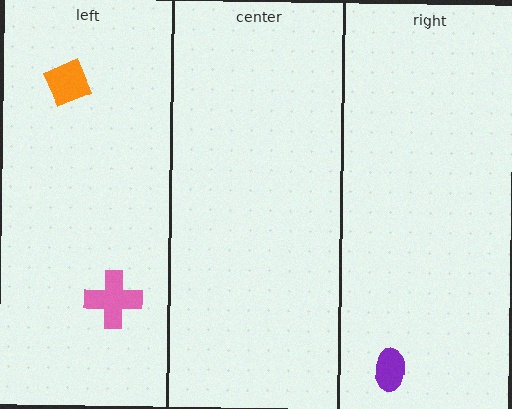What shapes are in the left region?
The orange diamond, the pink cross.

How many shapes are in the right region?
1.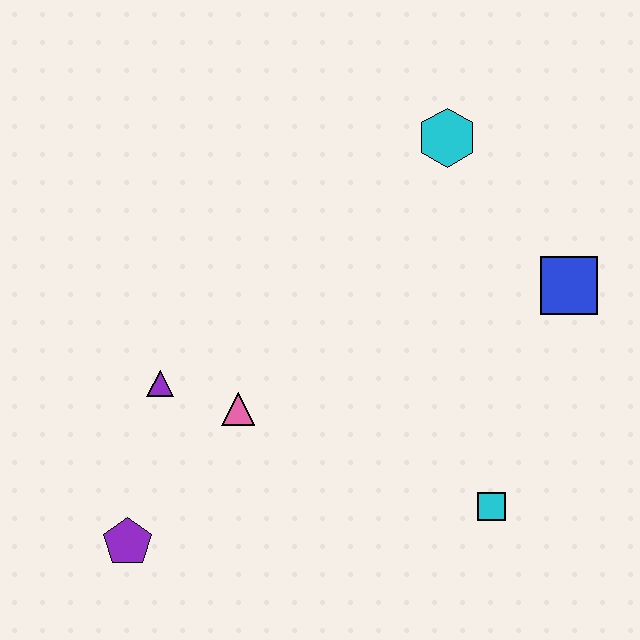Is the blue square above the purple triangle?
Yes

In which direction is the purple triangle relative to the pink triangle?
The purple triangle is to the left of the pink triangle.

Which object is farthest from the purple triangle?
The blue square is farthest from the purple triangle.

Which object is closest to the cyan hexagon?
The blue square is closest to the cyan hexagon.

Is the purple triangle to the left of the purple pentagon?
No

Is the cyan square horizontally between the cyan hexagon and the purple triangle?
No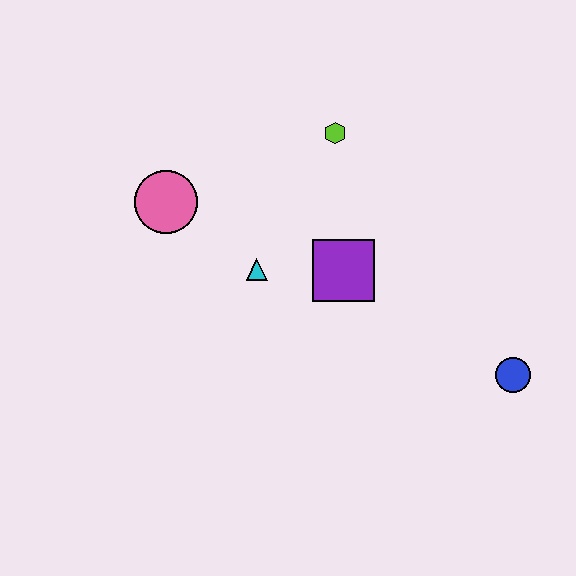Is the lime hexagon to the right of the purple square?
No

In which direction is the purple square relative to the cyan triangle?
The purple square is to the right of the cyan triangle.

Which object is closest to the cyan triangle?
The purple square is closest to the cyan triangle.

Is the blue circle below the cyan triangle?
Yes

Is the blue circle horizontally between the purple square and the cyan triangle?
No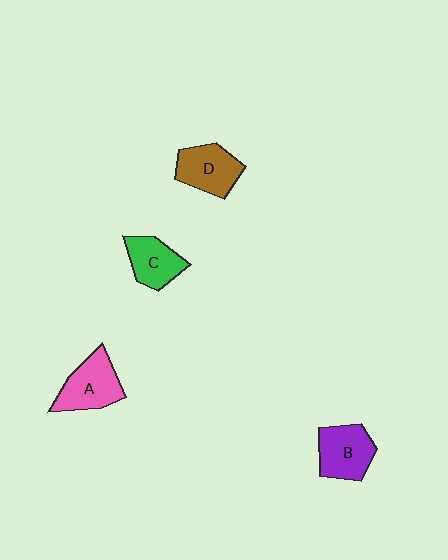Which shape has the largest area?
Shape A (pink).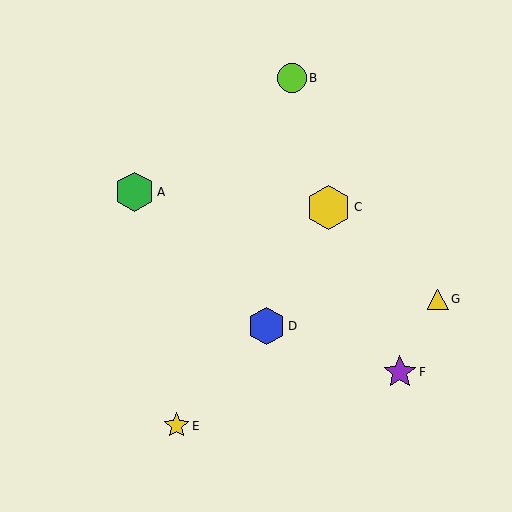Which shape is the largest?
The yellow hexagon (labeled C) is the largest.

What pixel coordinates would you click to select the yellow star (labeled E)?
Click at (177, 426) to select the yellow star E.